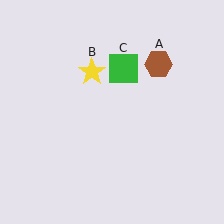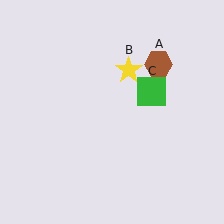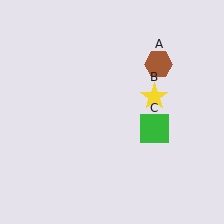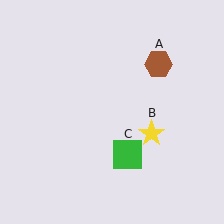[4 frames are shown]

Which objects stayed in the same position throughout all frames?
Brown hexagon (object A) remained stationary.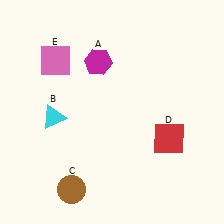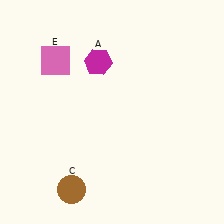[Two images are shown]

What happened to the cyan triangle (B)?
The cyan triangle (B) was removed in Image 2. It was in the bottom-left area of Image 1.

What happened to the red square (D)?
The red square (D) was removed in Image 2. It was in the bottom-right area of Image 1.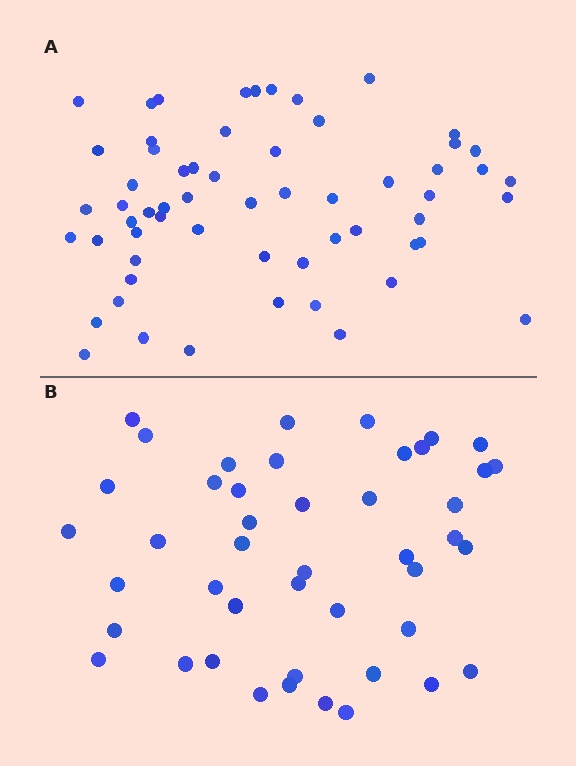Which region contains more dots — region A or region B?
Region A (the top region) has more dots.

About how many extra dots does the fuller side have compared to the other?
Region A has approximately 15 more dots than region B.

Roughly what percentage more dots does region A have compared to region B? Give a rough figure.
About 35% more.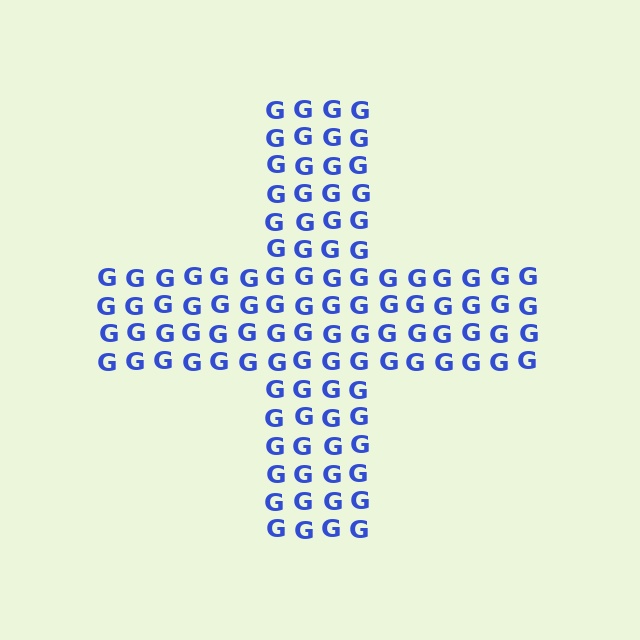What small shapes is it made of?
It is made of small letter G's.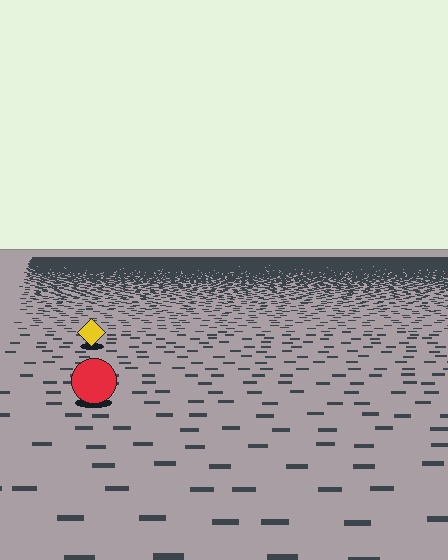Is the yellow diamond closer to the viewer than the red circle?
No. The red circle is closer — you can tell from the texture gradient: the ground texture is coarser near it.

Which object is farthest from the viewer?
The yellow diamond is farthest from the viewer. It appears smaller and the ground texture around it is denser.